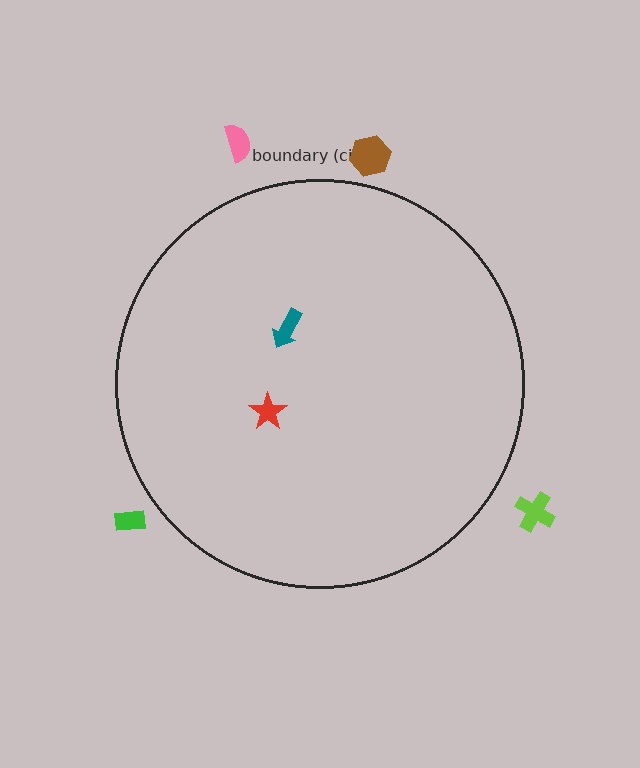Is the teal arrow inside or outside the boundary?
Inside.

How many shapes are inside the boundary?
2 inside, 4 outside.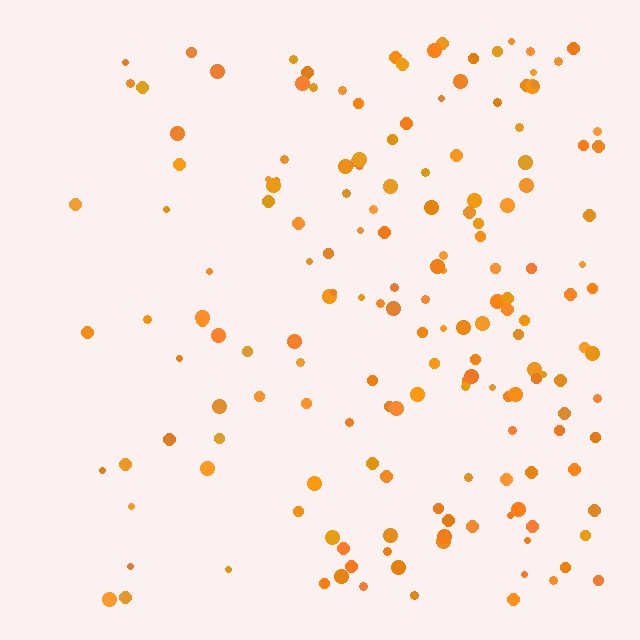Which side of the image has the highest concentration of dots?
The right.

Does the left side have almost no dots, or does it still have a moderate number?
Still a moderate number, just noticeably fewer than the right.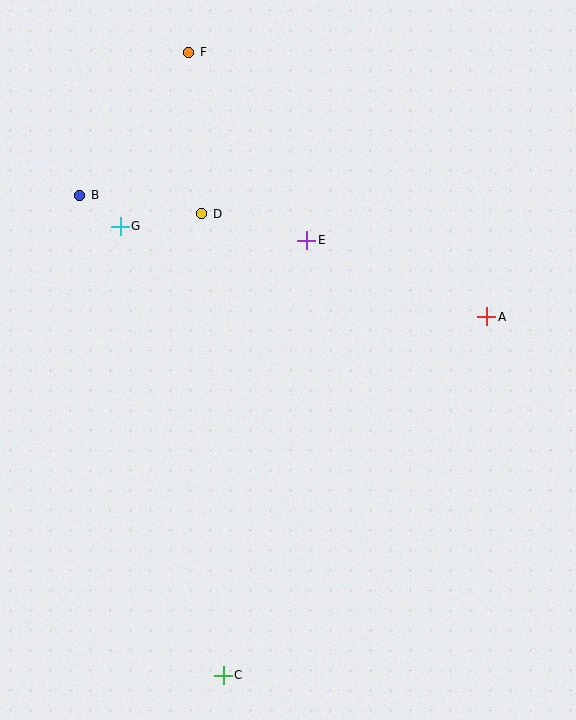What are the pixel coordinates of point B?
Point B is at (80, 195).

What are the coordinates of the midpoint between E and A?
The midpoint between E and A is at (397, 278).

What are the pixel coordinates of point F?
Point F is at (189, 52).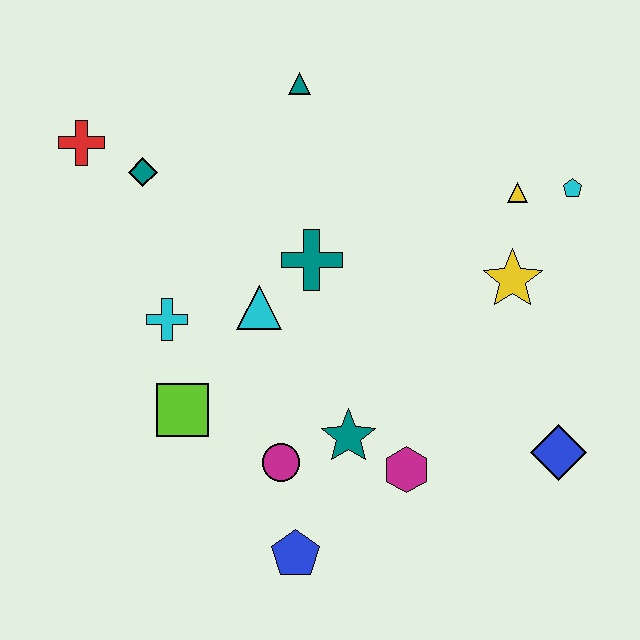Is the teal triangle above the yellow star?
Yes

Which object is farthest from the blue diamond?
The red cross is farthest from the blue diamond.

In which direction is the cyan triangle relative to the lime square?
The cyan triangle is above the lime square.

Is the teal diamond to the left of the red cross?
No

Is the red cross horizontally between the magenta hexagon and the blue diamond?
No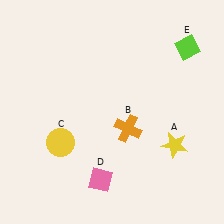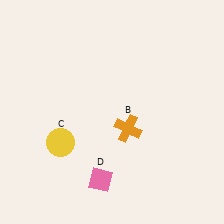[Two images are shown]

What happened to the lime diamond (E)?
The lime diamond (E) was removed in Image 2. It was in the top-right area of Image 1.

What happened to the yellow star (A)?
The yellow star (A) was removed in Image 2. It was in the bottom-right area of Image 1.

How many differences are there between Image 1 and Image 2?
There are 2 differences between the two images.